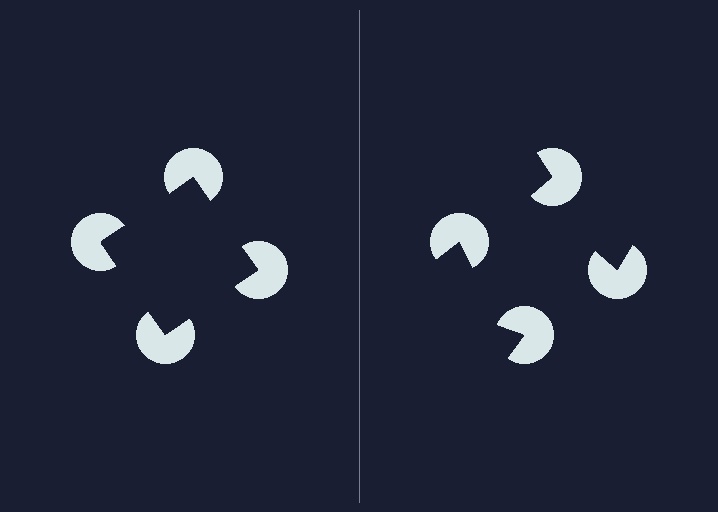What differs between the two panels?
The pac-man discs are positioned identically on both sides; only the wedge orientations differ. On the left they align to a square; on the right they are misaligned.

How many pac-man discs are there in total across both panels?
8 — 4 on each side.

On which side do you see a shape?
An illusory square appears on the left side. On the right side the wedge cuts are rotated, so no coherent shape forms.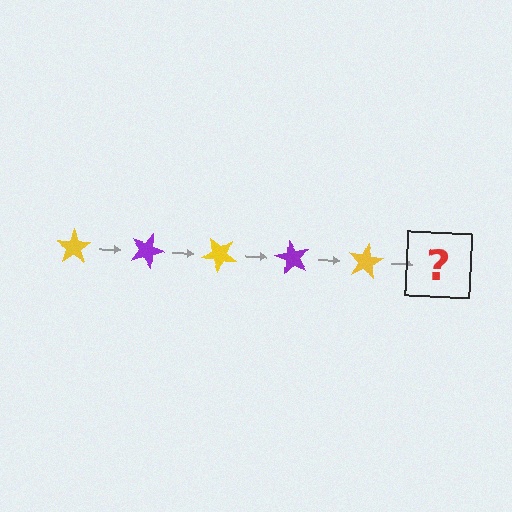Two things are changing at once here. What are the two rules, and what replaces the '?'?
The two rules are that it rotates 20 degrees each step and the color cycles through yellow and purple. The '?' should be a purple star, rotated 100 degrees from the start.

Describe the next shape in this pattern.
It should be a purple star, rotated 100 degrees from the start.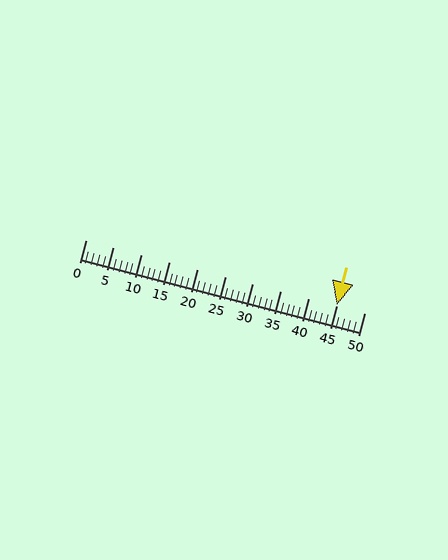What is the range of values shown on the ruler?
The ruler shows values from 0 to 50.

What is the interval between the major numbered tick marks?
The major tick marks are spaced 5 units apart.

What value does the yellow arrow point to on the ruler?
The yellow arrow points to approximately 45.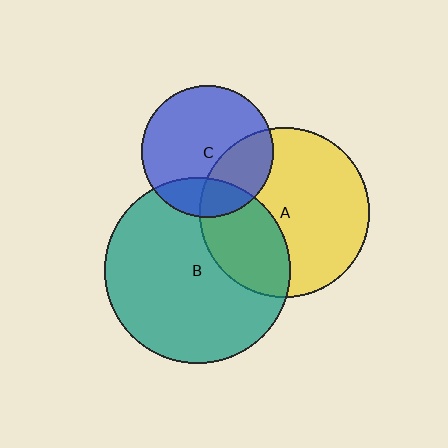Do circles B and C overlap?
Yes.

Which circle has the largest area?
Circle B (teal).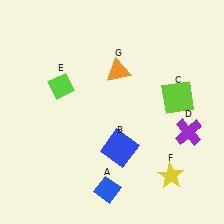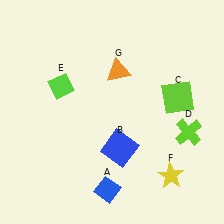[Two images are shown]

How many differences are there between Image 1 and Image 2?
There is 1 difference between the two images.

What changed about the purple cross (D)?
In Image 1, D is purple. In Image 2, it changed to lime.